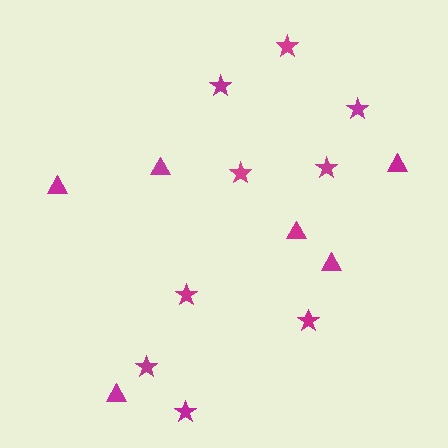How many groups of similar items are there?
There are 2 groups: one group of stars (9) and one group of triangles (6).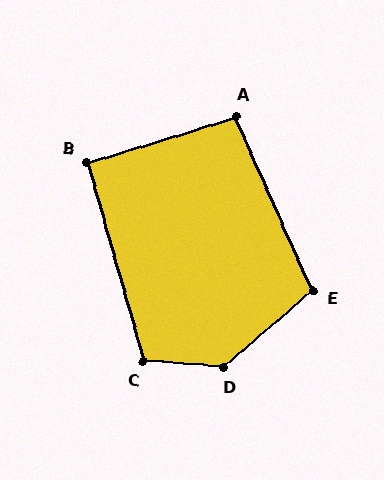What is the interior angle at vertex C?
Approximately 110 degrees (obtuse).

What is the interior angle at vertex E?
Approximately 107 degrees (obtuse).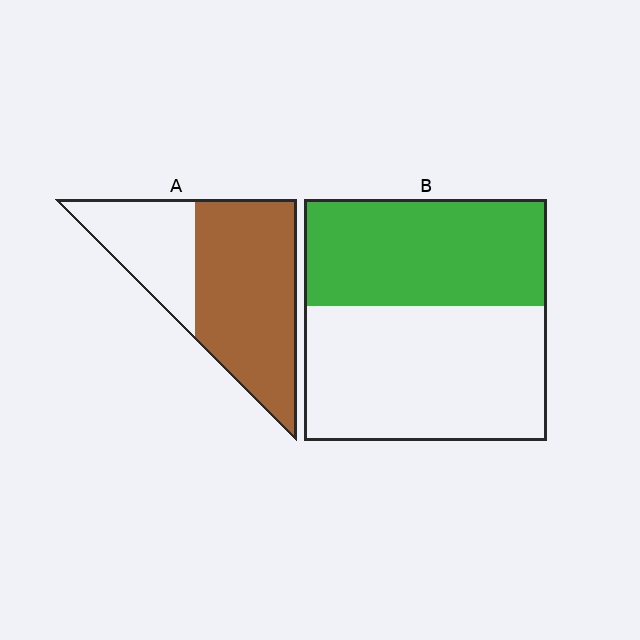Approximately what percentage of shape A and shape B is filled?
A is approximately 65% and B is approximately 45%.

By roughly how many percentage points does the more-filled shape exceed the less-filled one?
By roughly 20 percentage points (A over B).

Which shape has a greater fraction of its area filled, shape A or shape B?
Shape A.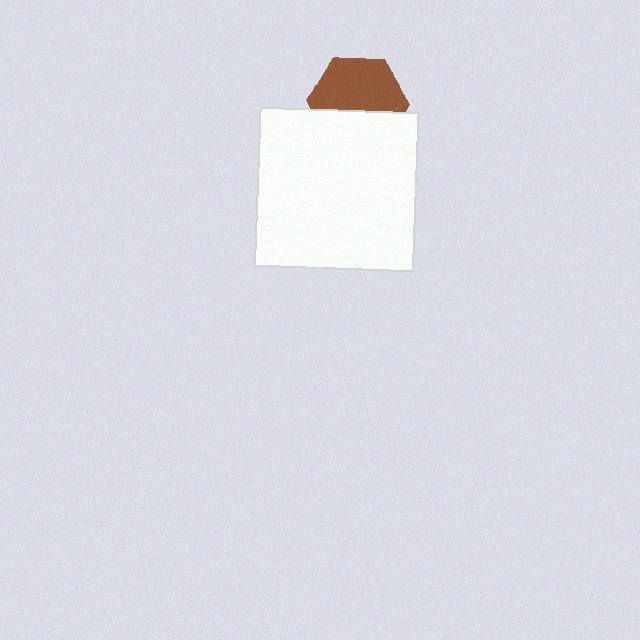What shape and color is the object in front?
The object in front is a white square.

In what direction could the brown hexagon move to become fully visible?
The brown hexagon could move up. That would shift it out from behind the white square entirely.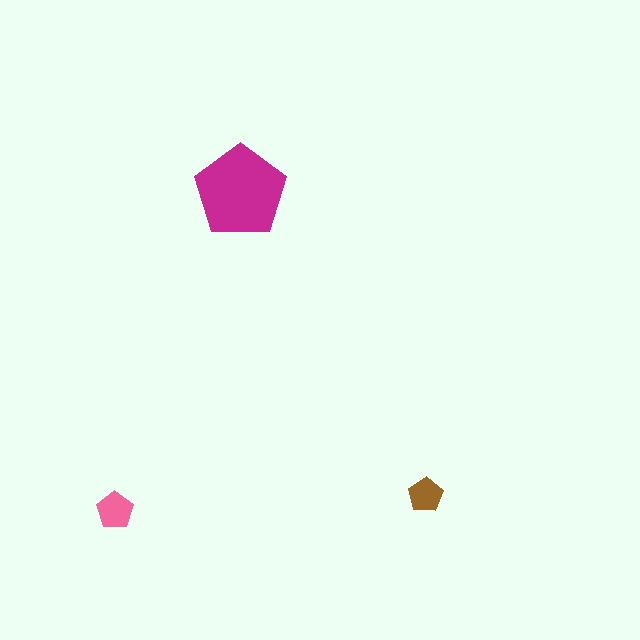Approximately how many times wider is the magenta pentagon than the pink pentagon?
About 2.5 times wider.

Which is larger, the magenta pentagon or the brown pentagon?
The magenta one.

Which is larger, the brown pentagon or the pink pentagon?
The pink one.